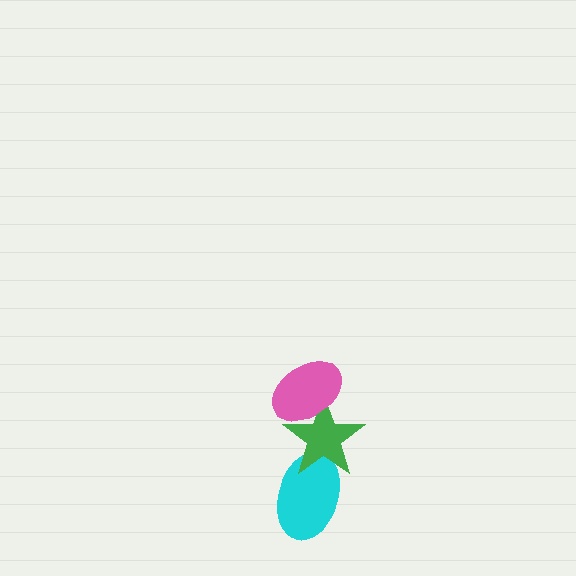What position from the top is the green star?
The green star is 2nd from the top.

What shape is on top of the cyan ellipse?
The green star is on top of the cyan ellipse.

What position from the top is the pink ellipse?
The pink ellipse is 1st from the top.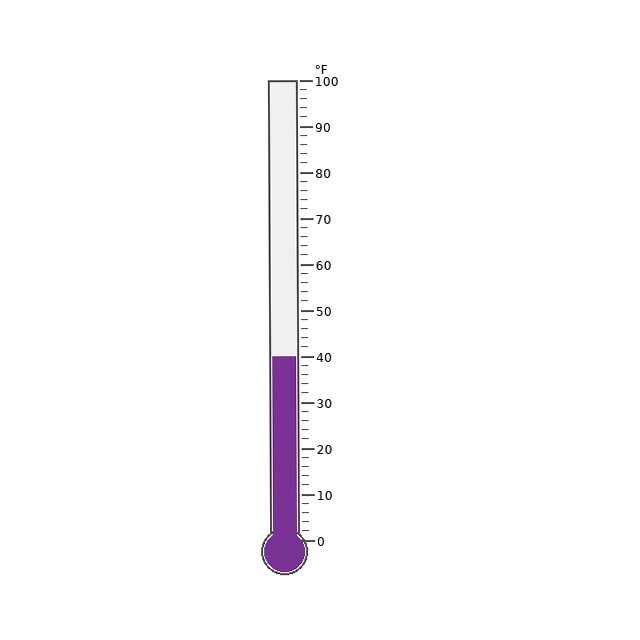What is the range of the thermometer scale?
The thermometer scale ranges from 0°F to 100°F.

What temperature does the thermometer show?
The thermometer shows approximately 40°F.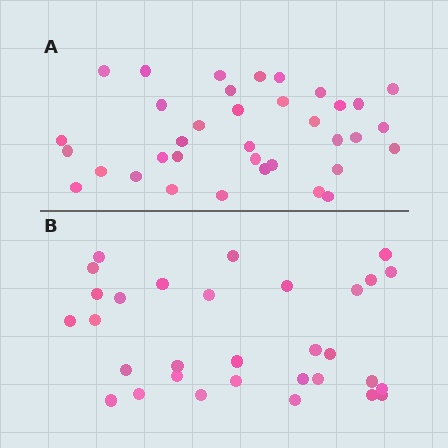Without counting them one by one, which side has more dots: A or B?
Region A (the top region) has more dots.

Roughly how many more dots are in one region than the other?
Region A has about 5 more dots than region B.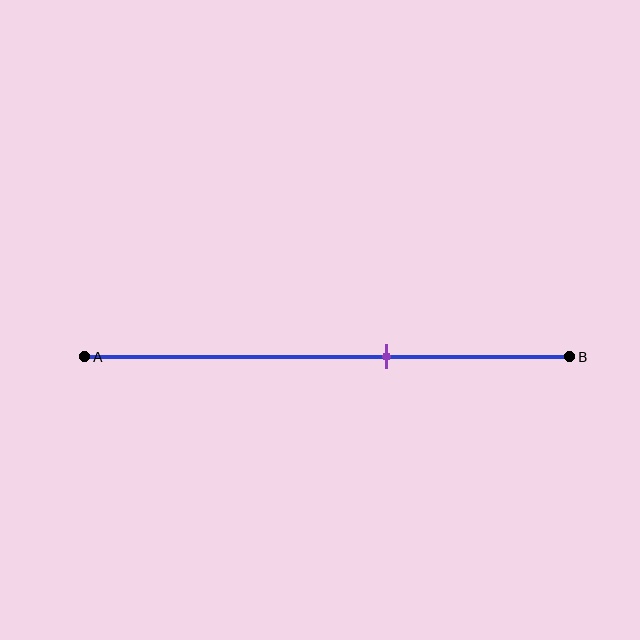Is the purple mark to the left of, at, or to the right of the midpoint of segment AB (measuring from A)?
The purple mark is to the right of the midpoint of segment AB.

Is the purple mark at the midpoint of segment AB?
No, the mark is at about 60% from A, not at the 50% midpoint.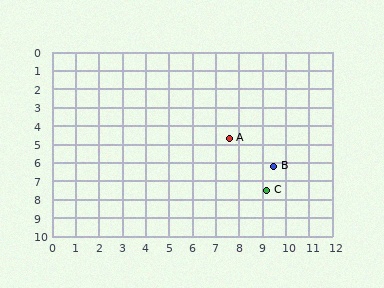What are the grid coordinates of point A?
Point A is at approximately (7.6, 4.7).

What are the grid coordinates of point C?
Point C is at approximately (9.2, 7.5).